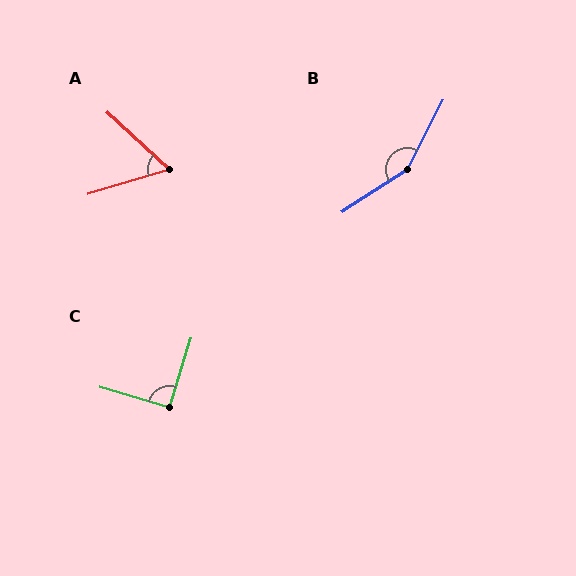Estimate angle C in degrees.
Approximately 90 degrees.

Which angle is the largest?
B, at approximately 150 degrees.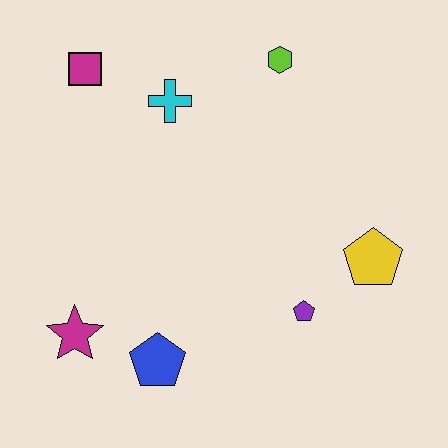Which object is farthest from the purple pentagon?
The magenta square is farthest from the purple pentagon.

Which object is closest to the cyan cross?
The magenta square is closest to the cyan cross.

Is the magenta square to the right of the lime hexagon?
No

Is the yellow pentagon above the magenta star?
Yes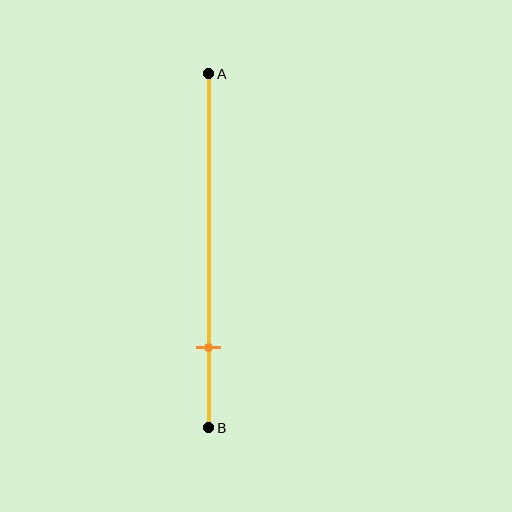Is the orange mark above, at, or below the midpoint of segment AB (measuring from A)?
The orange mark is below the midpoint of segment AB.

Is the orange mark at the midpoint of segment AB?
No, the mark is at about 75% from A, not at the 50% midpoint.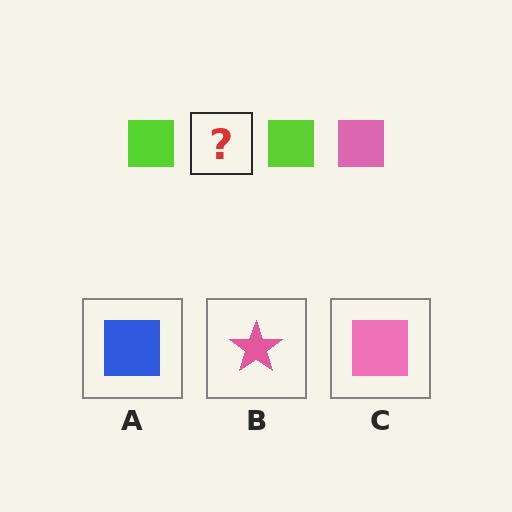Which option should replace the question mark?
Option C.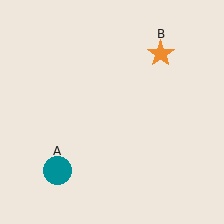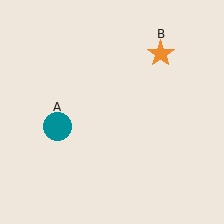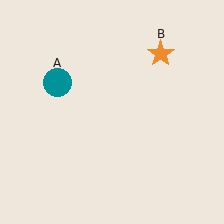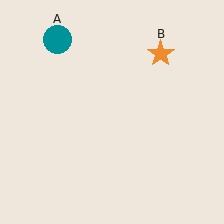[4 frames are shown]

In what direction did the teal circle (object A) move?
The teal circle (object A) moved up.